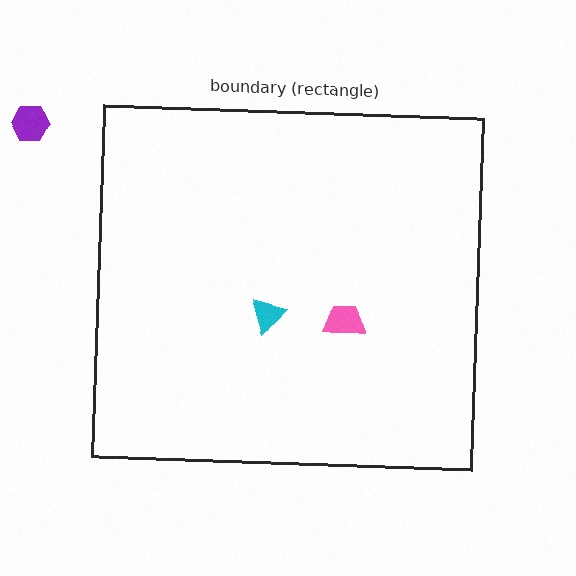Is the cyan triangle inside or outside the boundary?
Inside.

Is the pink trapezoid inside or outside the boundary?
Inside.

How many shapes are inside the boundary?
2 inside, 1 outside.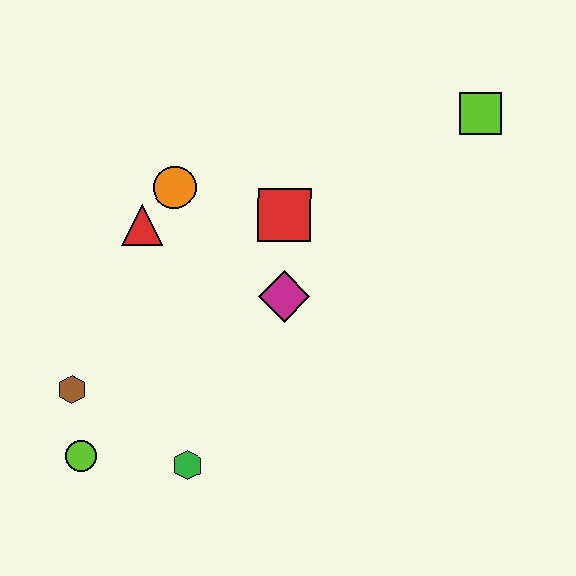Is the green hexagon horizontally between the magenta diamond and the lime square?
No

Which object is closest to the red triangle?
The orange circle is closest to the red triangle.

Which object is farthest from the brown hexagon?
The lime square is farthest from the brown hexagon.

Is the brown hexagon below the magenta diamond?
Yes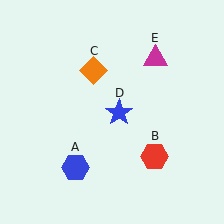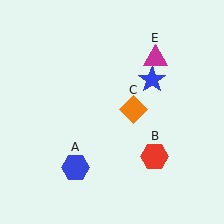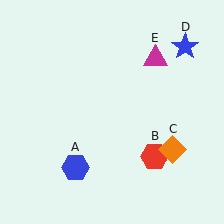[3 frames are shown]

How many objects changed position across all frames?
2 objects changed position: orange diamond (object C), blue star (object D).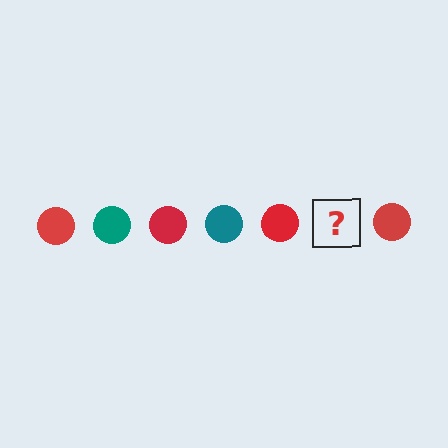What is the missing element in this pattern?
The missing element is a teal circle.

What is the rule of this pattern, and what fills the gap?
The rule is that the pattern cycles through red, teal circles. The gap should be filled with a teal circle.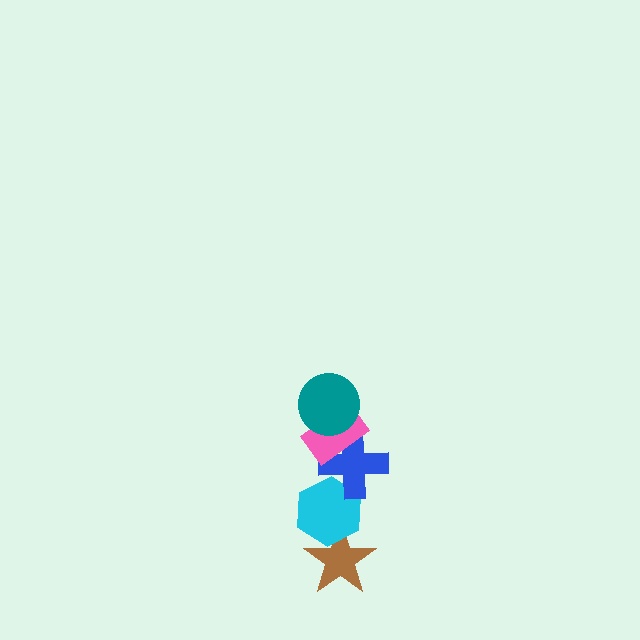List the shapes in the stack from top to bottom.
From top to bottom: the teal circle, the pink rectangle, the blue cross, the cyan hexagon, the brown star.